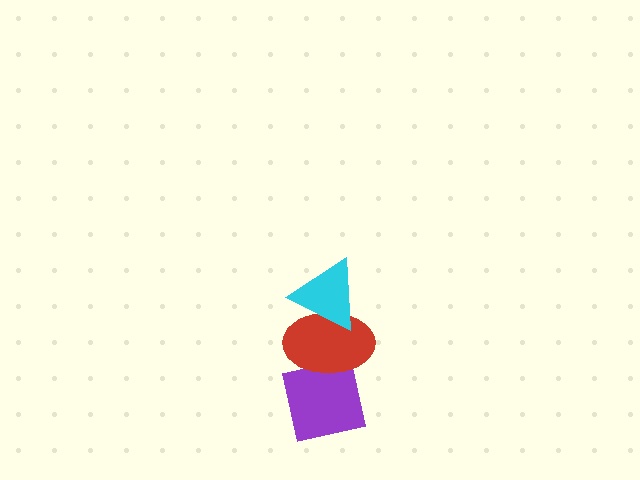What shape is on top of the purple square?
The red ellipse is on top of the purple square.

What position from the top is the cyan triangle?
The cyan triangle is 1st from the top.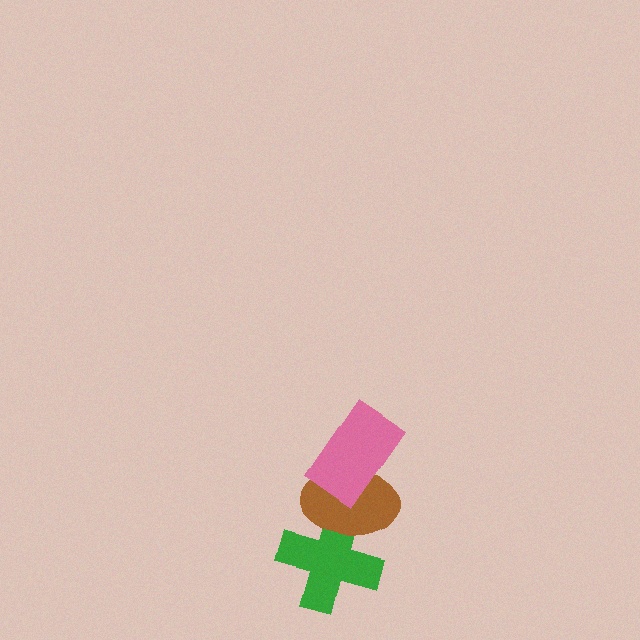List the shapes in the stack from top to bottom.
From top to bottom: the pink rectangle, the brown ellipse, the green cross.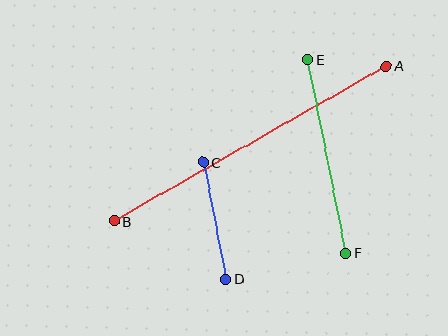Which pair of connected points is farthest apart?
Points A and B are farthest apart.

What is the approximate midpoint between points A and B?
The midpoint is at approximately (250, 144) pixels.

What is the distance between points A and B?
The distance is approximately 313 pixels.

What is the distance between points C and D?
The distance is approximately 119 pixels.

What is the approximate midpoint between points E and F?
The midpoint is at approximately (327, 156) pixels.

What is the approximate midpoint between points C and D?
The midpoint is at approximately (215, 221) pixels.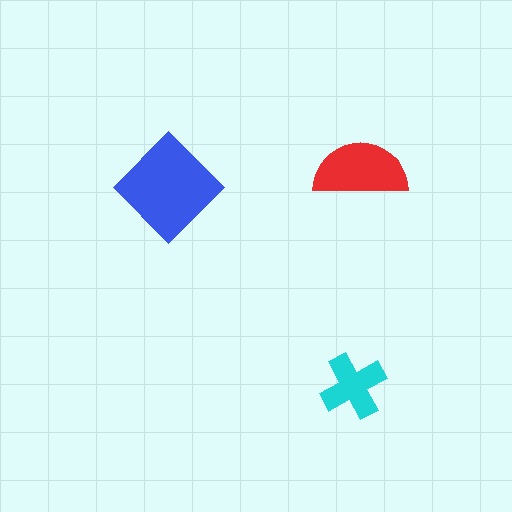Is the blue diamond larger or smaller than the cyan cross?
Larger.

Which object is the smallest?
The cyan cross.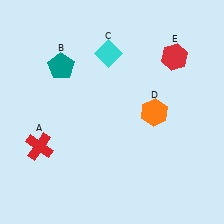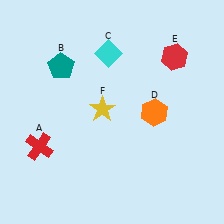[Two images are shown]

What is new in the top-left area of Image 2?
A yellow star (F) was added in the top-left area of Image 2.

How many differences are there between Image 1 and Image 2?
There is 1 difference between the two images.